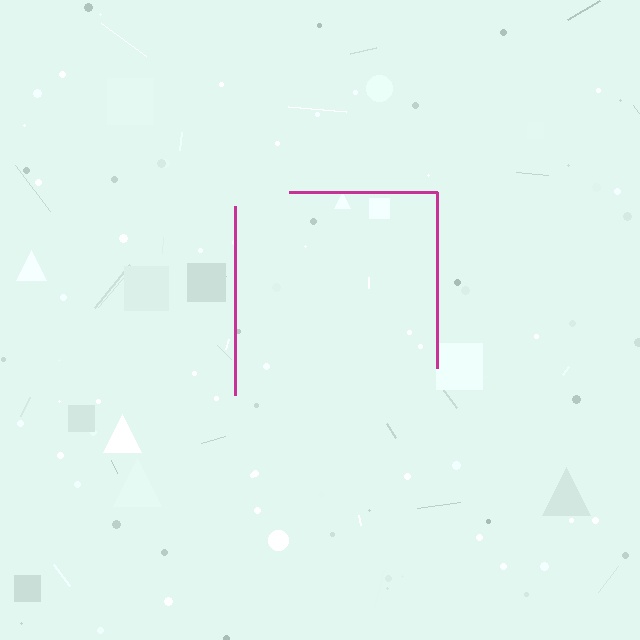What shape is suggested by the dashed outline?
The dashed outline suggests a square.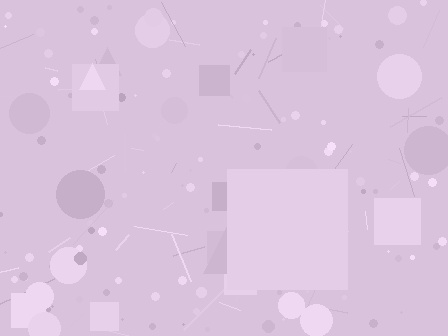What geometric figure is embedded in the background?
A square is embedded in the background.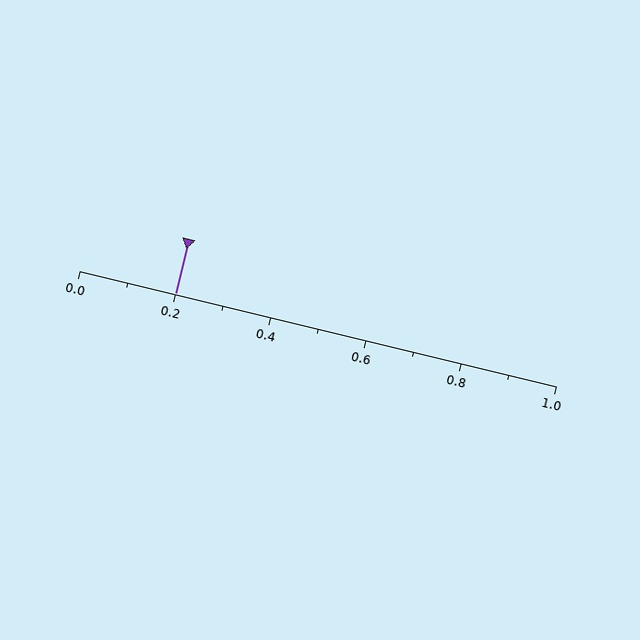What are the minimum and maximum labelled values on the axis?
The axis runs from 0.0 to 1.0.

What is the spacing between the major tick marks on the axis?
The major ticks are spaced 0.2 apart.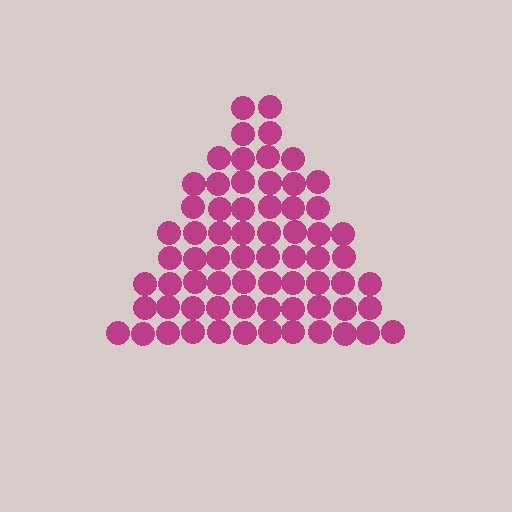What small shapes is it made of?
It is made of small circles.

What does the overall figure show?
The overall figure shows a triangle.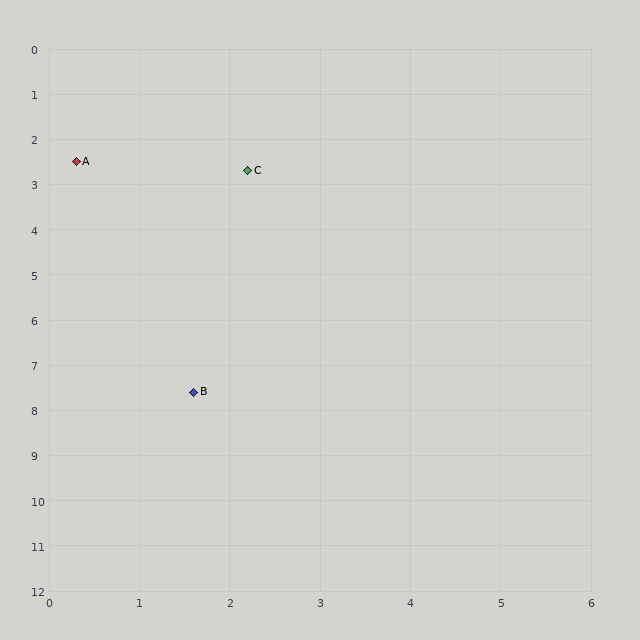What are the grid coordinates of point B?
Point B is at approximately (1.6, 7.6).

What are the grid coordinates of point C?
Point C is at approximately (2.2, 2.7).